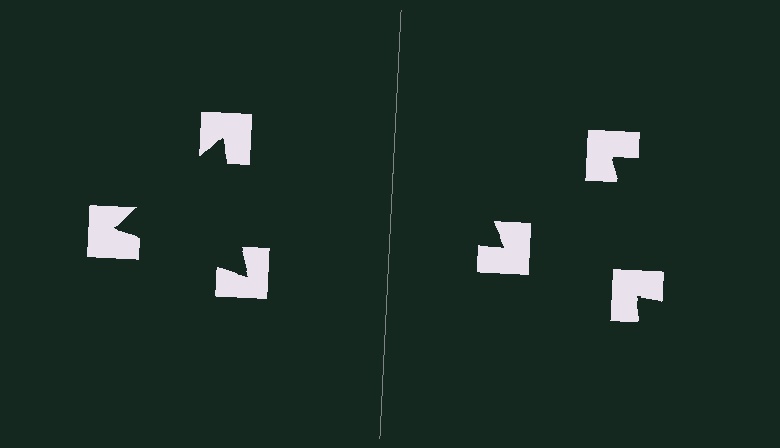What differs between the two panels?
The notched squares are positioned identically on both sides; only the wedge orientations differ. On the left they align to a triangle; on the right they are misaligned.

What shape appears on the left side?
An illusory triangle.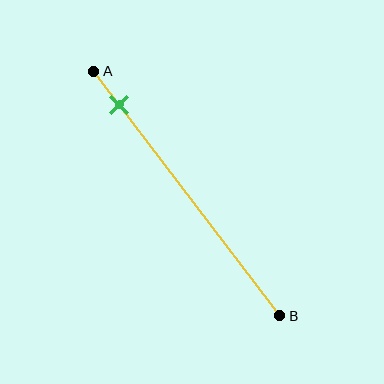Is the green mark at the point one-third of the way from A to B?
No, the mark is at about 15% from A, not at the 33% one-third point.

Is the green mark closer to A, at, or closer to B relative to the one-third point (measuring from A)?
The green mark is closer to point A than the one-third point of segment AB.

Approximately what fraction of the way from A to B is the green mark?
The green mark is approximately 15% of the way from A to B.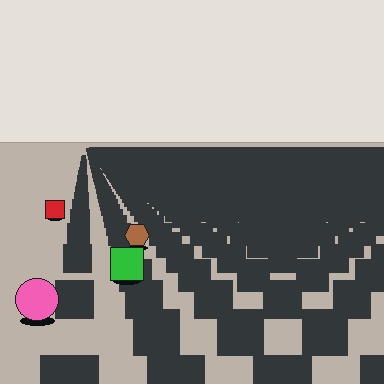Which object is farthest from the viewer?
The red square is farthest from the viewer. It appears smaller and the ground texture around it is denser.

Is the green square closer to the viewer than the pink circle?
No. The pink circle is closer — you can tell from the texture gradient: the ground texture is coarser near it.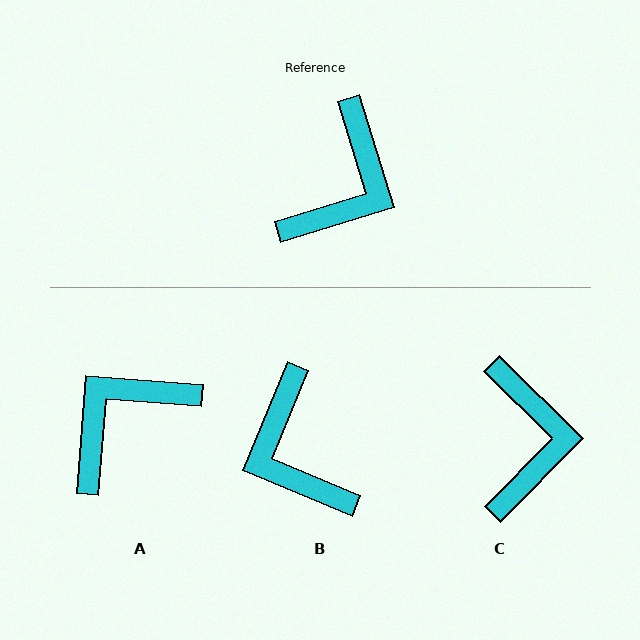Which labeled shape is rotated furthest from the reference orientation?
A, about 158 degrees away.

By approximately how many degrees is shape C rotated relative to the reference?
Approximately 28 degrees counter-clockwise.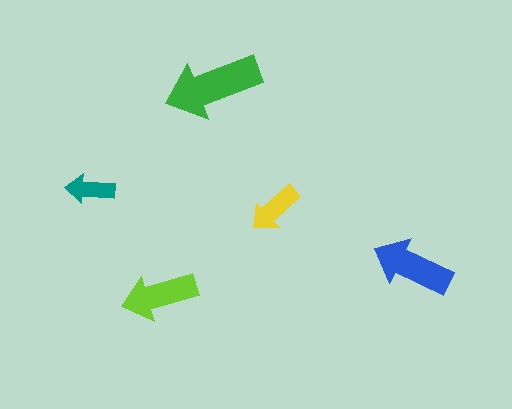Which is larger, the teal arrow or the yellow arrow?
The yellow one.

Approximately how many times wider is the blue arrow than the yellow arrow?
About 1.5 times wider.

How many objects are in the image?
There are 5 objects in the image.